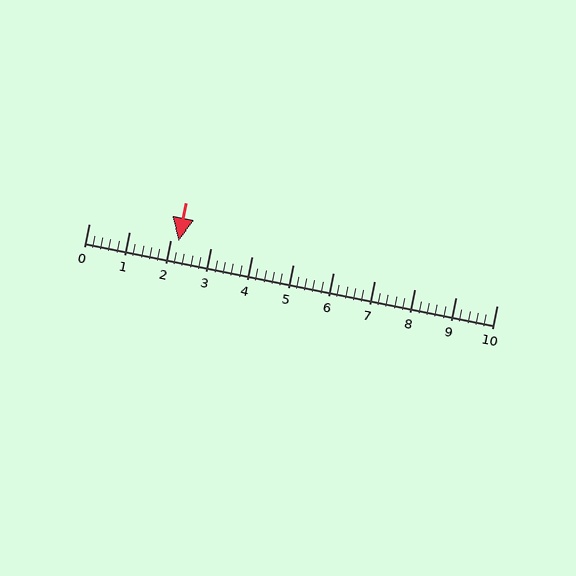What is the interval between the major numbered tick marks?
The major tick marks are spaced 1 units apart.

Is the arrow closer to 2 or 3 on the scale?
The arrow is closer to 2.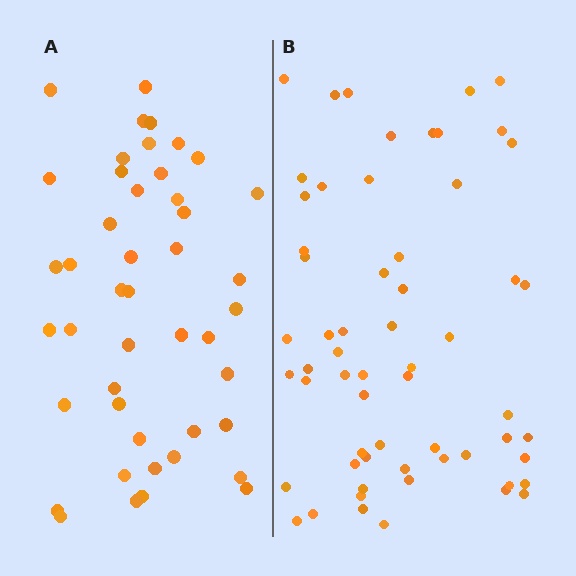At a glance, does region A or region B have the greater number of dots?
Region B (the right region) has more dots.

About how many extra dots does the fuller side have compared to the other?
Region B has approximately 15 more dots than region A.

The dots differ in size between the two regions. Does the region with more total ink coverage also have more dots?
No. Region A has more total ink coverage because its dots are larger, but region B actually contains more individual dots. Total area can be misleading — the number of items is what matters here.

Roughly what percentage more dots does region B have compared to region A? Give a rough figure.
About 35% more.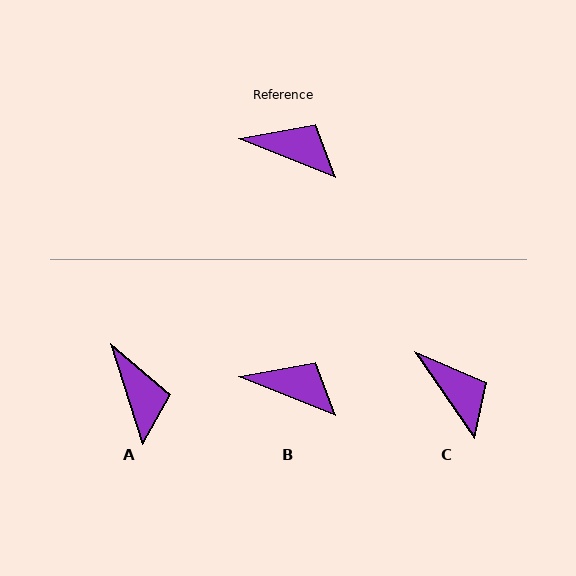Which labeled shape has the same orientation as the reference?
B.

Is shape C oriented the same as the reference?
No, it is off by about 34 degrees.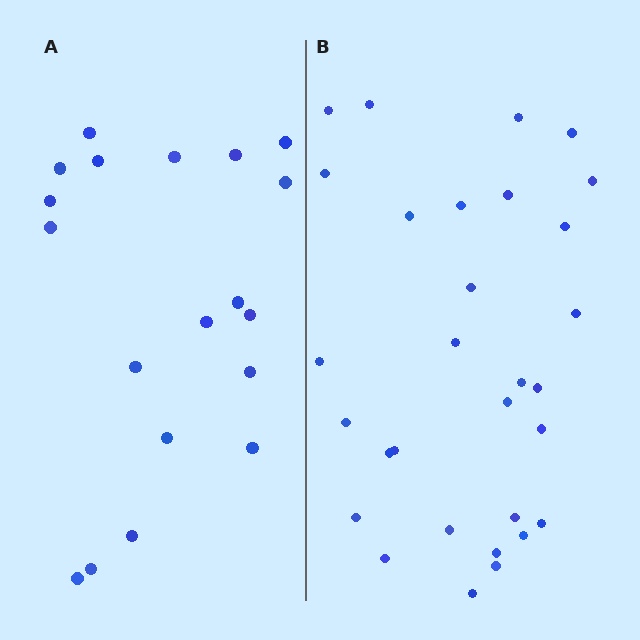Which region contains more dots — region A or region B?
Region B (the right region) has more dots.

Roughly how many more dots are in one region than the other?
Region B has roughly 12 or so more dots than region A.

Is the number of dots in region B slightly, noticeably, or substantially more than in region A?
Region B has substantially more. The ratio is roughly 1.6 to 1.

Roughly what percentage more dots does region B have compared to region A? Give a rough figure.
About 60% more.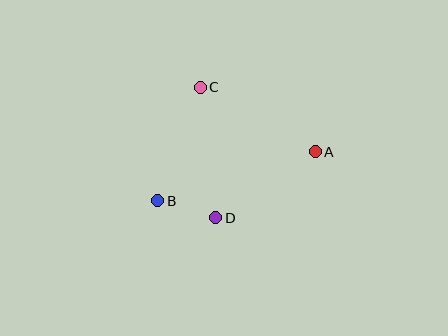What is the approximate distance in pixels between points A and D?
The distance between A and D is approximately 120 pixels.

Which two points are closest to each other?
Points B and D are closest to each other.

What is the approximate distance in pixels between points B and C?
The distance between B and C is approximately 121 pixels.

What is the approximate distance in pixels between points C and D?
The distance between C and D is approximately 131 pixels.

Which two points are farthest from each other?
Points A and B are farthest from each other.